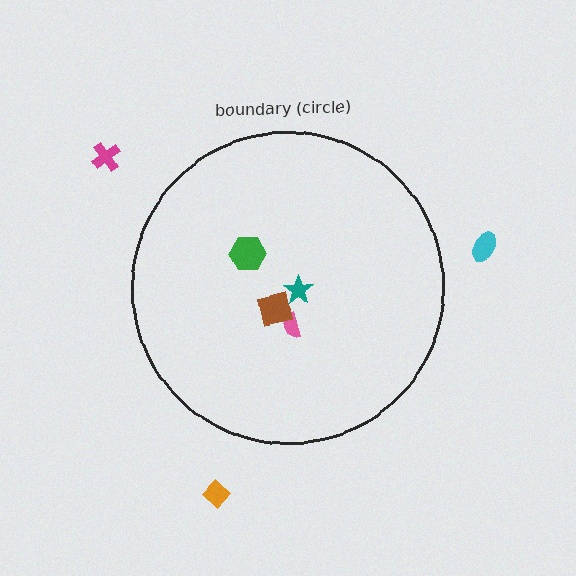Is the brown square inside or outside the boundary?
Inside.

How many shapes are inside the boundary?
4 inside, 3 outside.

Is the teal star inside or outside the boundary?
Inside.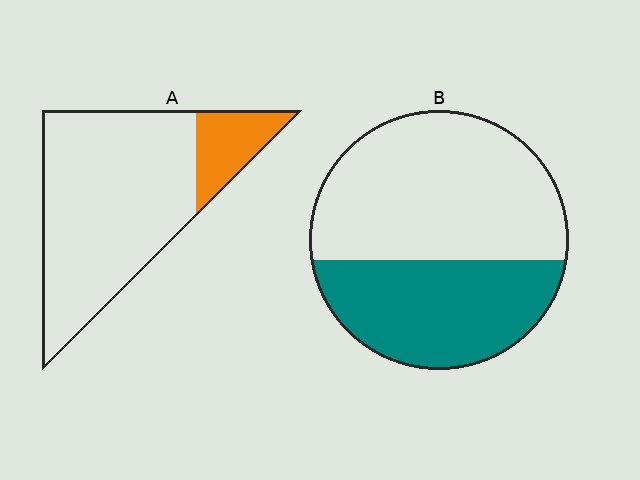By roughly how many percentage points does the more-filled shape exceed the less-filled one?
By roughly 25 percentage points (B over A).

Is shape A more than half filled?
No.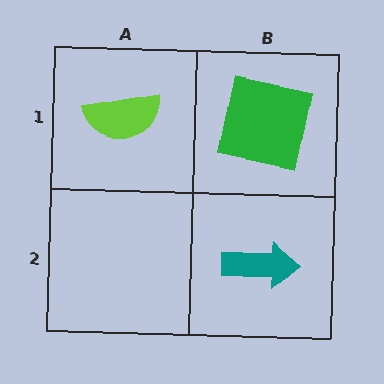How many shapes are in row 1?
2 shapes.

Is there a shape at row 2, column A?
No, that cell is empty.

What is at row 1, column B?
A green square.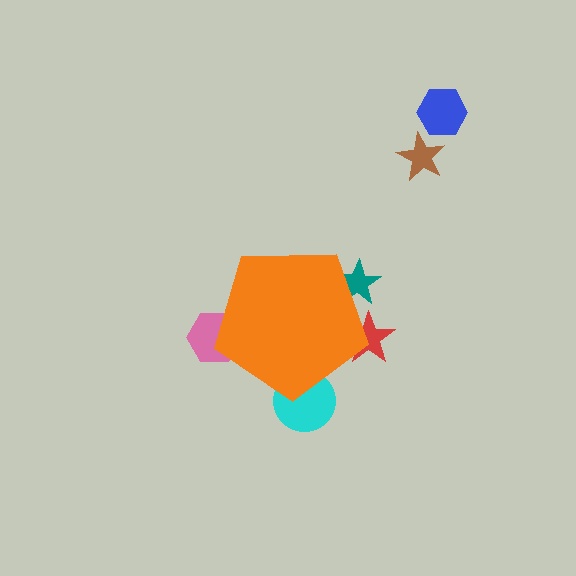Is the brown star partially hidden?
No, the brown star is fully visible.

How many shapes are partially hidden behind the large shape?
4 shapes are partially hidden.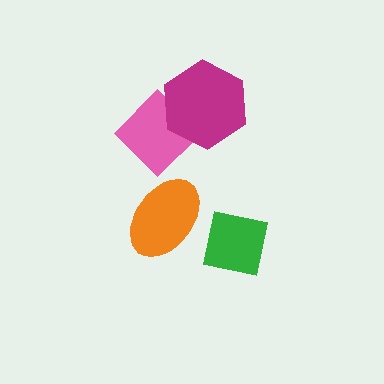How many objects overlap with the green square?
0 objects overlap with the green square.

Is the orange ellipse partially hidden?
No, no other shape covers it.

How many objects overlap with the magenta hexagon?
1 object overlaps with the magenta hexagon.